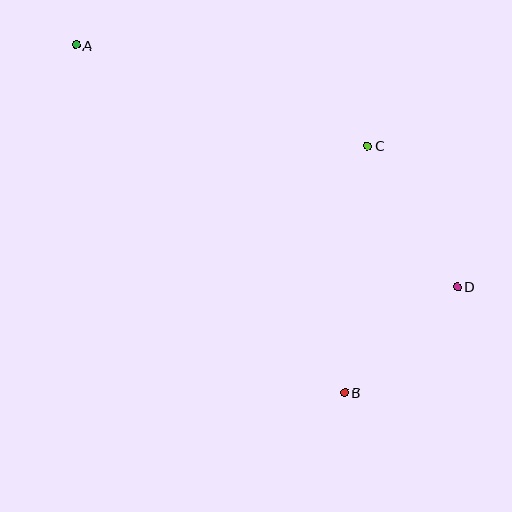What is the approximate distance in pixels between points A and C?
The distance between A and C is approximately 308 pixels.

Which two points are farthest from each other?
Points A and D are farthest from each other.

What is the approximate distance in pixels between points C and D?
The distance between C and D is approximately 167 pixels.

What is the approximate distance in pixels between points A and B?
The distance between A and B is approximately 439 pixels.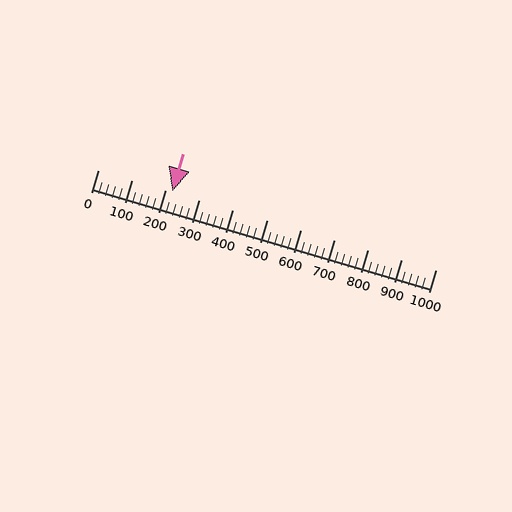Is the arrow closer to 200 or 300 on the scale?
The arrow is closer to 200.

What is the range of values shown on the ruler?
The ruler shows values from 0 to 1000.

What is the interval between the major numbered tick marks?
The major tick marks are spaced 100 units apart.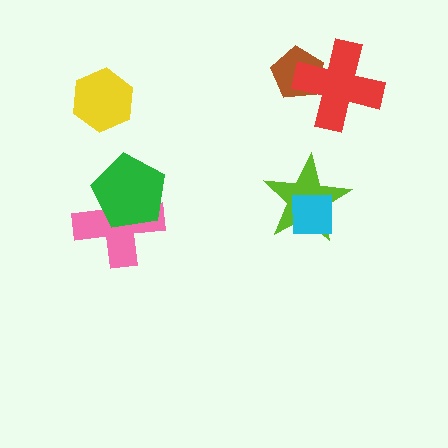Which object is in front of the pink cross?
The green pentagon is in front of the pink cross.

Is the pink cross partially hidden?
Yes, it is partially covered by another shape.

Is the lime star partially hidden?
Yes, it is partially covered by another shape.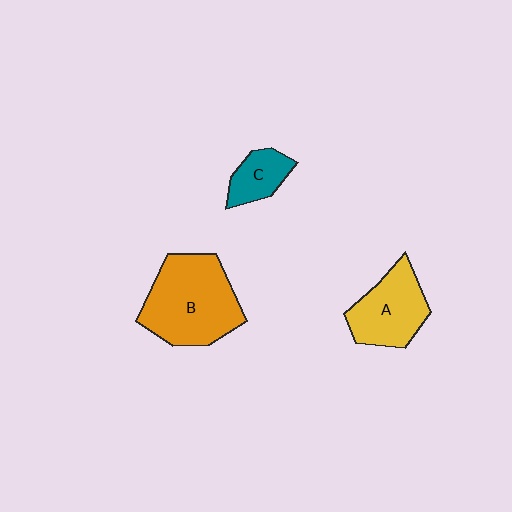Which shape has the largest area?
Shape B (orange).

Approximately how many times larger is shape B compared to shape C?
Approximately 2.8 times.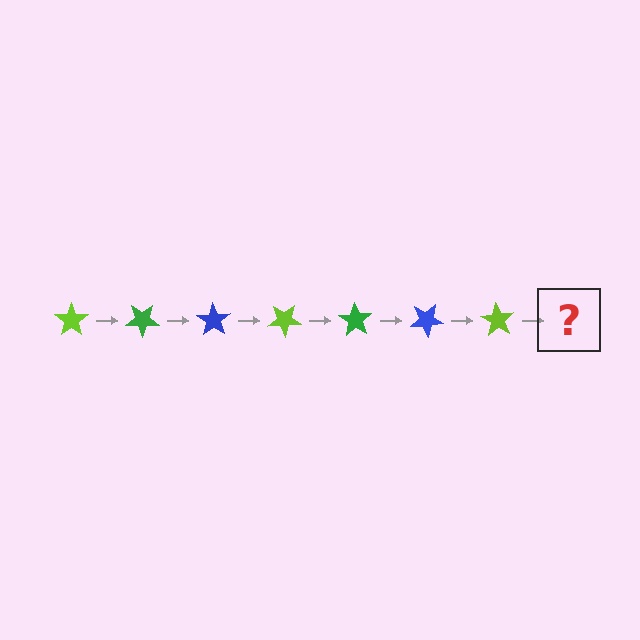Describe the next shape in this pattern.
It should be a green star, rotated 245 degrees from the start.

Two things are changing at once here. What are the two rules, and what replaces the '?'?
The two rules are that it rotates 35 degrees each step and the color cycles through lime, green, and blue. The '?' should be a green star, rotated 245 degrees from the start.